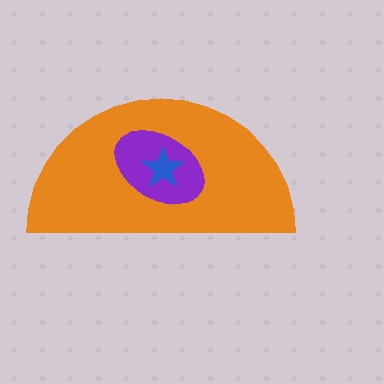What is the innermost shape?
The blue star.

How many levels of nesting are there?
3.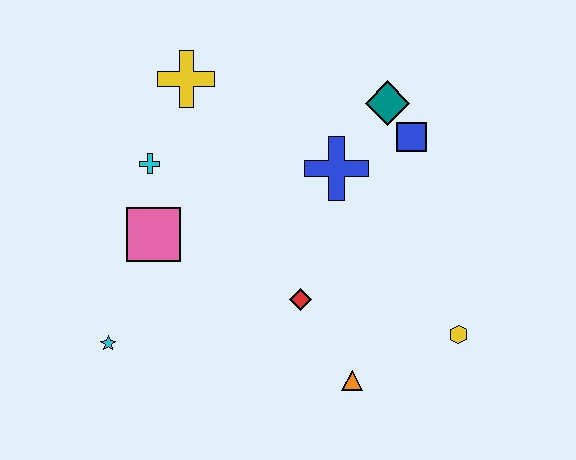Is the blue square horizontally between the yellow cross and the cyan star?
No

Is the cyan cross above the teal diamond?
No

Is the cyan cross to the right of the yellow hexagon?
No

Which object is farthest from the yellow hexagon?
The yellow cross is farthest from the yellow hexagon.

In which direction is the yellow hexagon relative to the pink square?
The yellow hexagon is to the right of the pink square.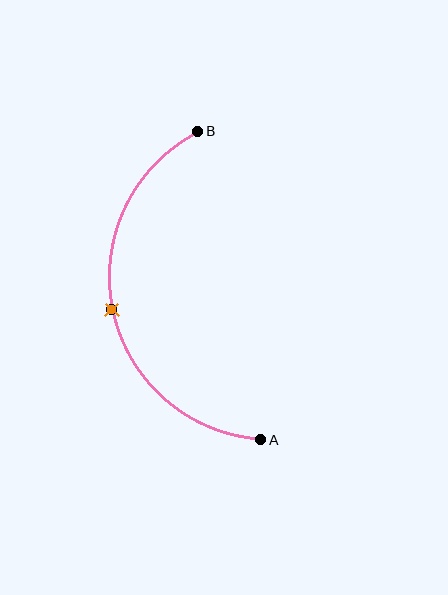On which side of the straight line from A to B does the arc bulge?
The arc bulges to the left of the straight line connecting A and B.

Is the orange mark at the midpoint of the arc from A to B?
Yes. The orange mark lies on the arc at equal arc-length from both A and B — it is the arc midpoint.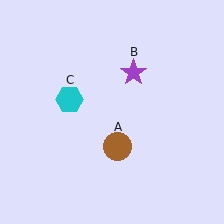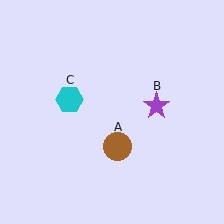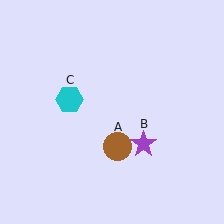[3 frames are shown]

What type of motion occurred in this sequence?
The purple star (object B) rotated clockwise around the center of the scene.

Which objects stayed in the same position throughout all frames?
Brown circle (object A) and cyan hexagon (object C) remained stationary.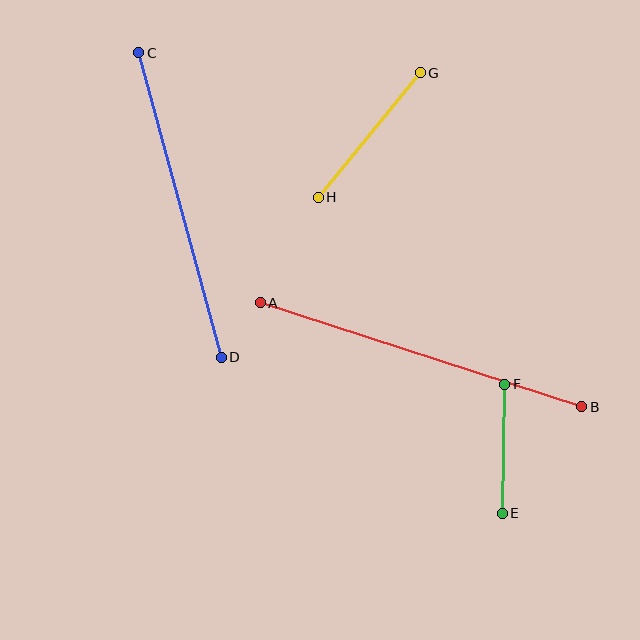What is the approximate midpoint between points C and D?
The midpoint is at approximately (180, 205) pixels.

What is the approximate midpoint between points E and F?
The midpoint is at approximately (504, 449) pixels.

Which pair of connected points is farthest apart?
Points A and B are farthest apart.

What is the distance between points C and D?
The distance is approximately 316 pixels.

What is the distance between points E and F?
The distance is approximately 129 pixels.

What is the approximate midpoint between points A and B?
The midpoint is at approximately (421, 355) pixels.